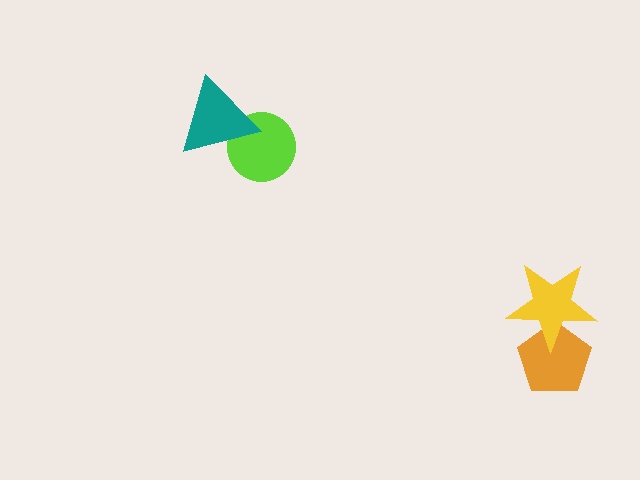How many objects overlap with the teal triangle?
1 object overlaps with the teal triangle.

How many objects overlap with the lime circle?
1 object overlaps with the lime circle.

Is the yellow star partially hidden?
No, no other shape covers it.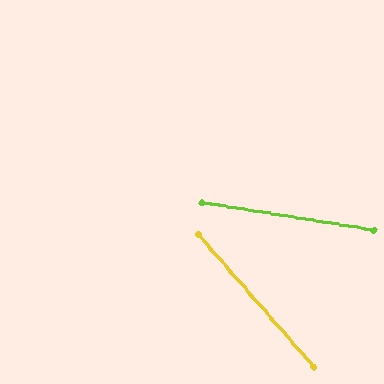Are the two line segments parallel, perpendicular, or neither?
Neither parallel nor perpendicular — they differ by about 40°.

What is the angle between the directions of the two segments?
Approximately 40 degrees.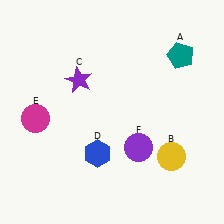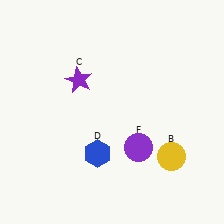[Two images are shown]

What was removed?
The magenta circle (E), the teal pentagon (A) were removed in Image 2.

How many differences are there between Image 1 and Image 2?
There are 2 differences between the two images.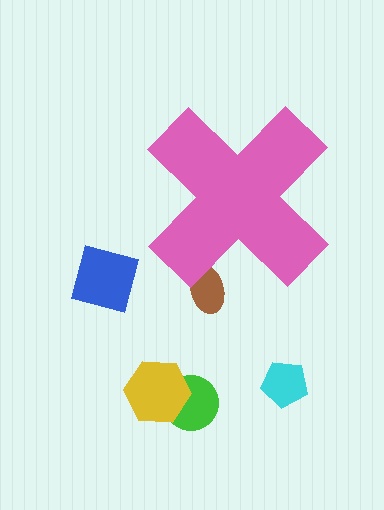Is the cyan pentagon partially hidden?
No, the cyan pentagon is fully visible.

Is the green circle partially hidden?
No, the green circle is fully visible.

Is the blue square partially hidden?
No, the blue square is fully visible.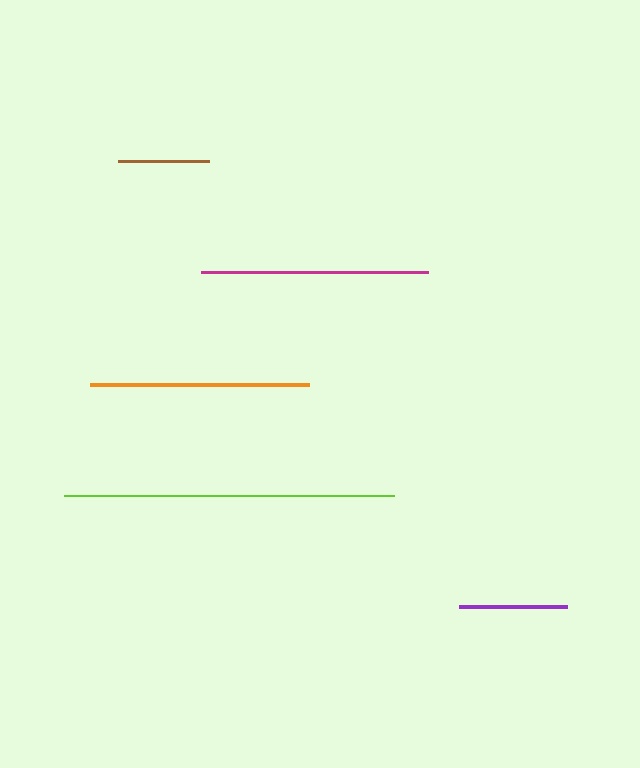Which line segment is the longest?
The lime line is the longest at approximately 331 pixels.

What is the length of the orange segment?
The orange segment is approximately 219 pixels long.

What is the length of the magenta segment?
The magenta segment is approximately 227 pixels long.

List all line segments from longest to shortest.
From longest to shortest: lime, magenta, orange, purple, brown.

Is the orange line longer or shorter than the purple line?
The orange line is longer than the purple line.